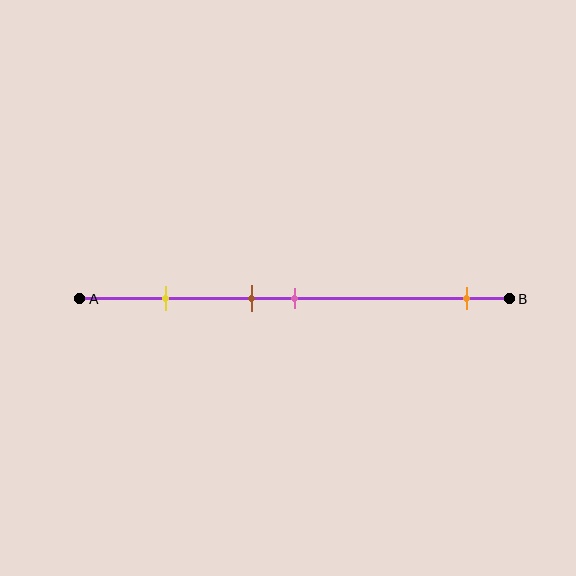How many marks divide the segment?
There are 4 marks dividing the segment.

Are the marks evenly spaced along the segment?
No, the marks are not evenly spaced.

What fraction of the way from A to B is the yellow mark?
The yellow mark is approximately 20% (0.2) of the way from A to B.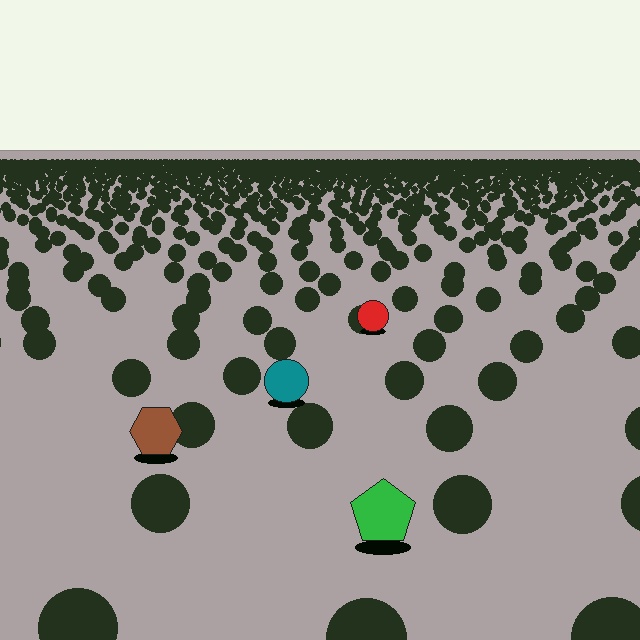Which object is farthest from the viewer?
The red circle is farthest from the viewer. It appears smaller and the ground texture around it is denser.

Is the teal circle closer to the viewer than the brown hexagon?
No. The brown hexagon is closer — you can tell from the texture gradient: the ground texture is coarser near it.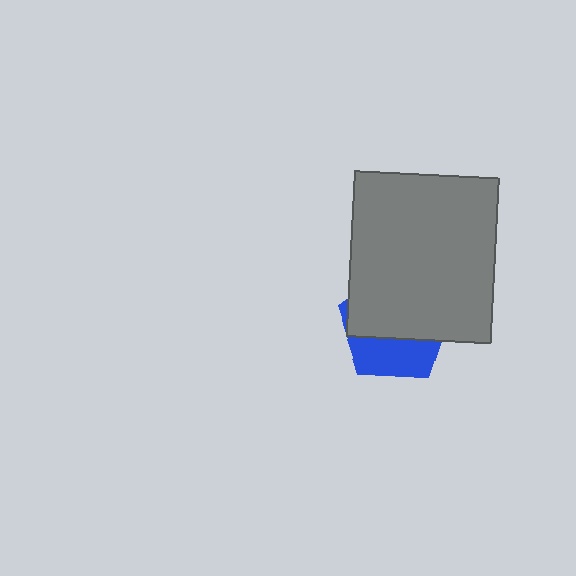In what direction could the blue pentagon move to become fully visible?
The blue pentagon could move down. That would shift it out from behind the gray rectangle entirely.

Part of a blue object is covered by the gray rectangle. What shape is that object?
It is a pentagon.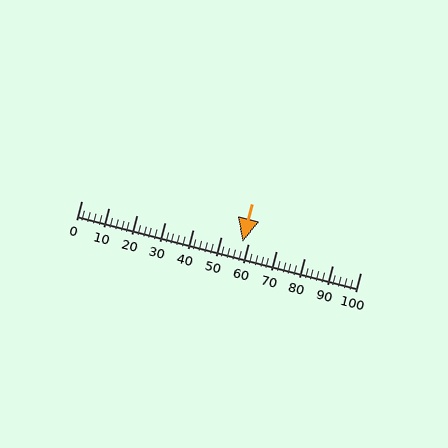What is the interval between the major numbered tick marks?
The major tick marks are spaced 10 units apart.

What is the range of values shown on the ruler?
The ruler shows values from 0 to 100.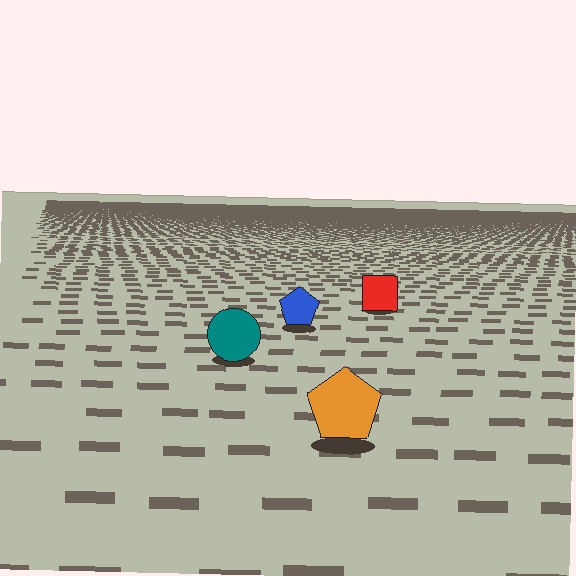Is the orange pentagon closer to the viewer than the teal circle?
Yes. The orange pentagon is closer — you can tell from the texture gradient: the ground texture is coarser near it.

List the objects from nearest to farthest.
From nearest to farthest: the orange pentagon, the teal circle, the blue pentagon, the red square.